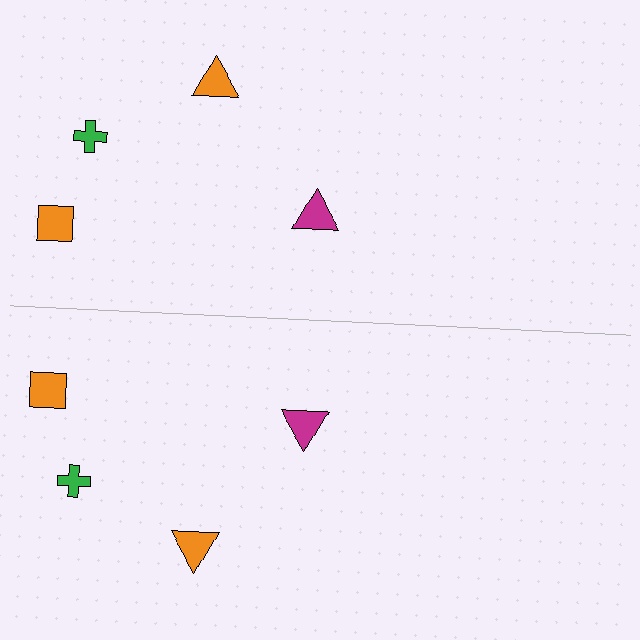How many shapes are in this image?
There are 8 shapes in this image.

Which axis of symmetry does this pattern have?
The pattern has a horizontal axis of symmetry running through the center of the image.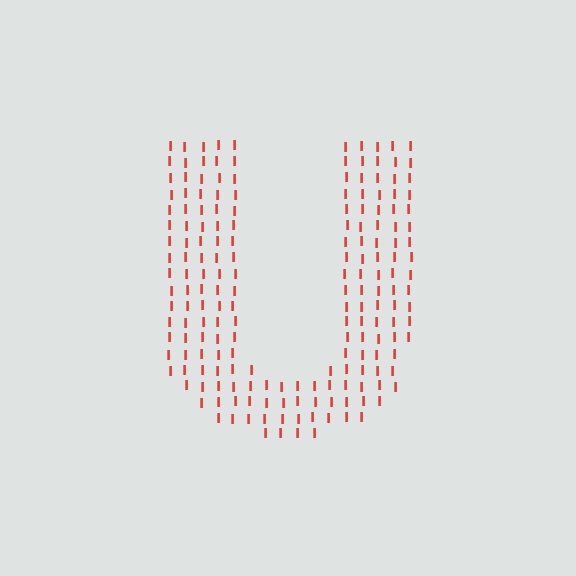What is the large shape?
The large shape is the letter U.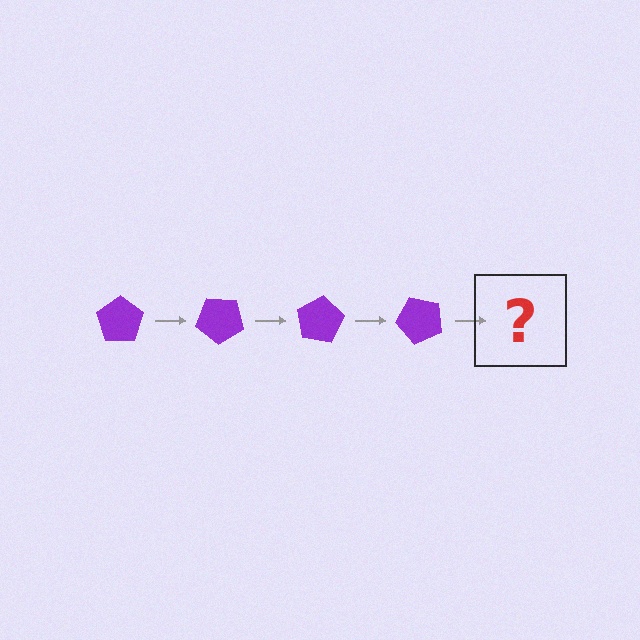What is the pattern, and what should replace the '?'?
The pattern is that the pentagon rotates 40 degrees each step. The '?' should be a purple pentagon rotated 160 degrees.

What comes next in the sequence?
The next element should be a purple pentagon rotated 160 degrees.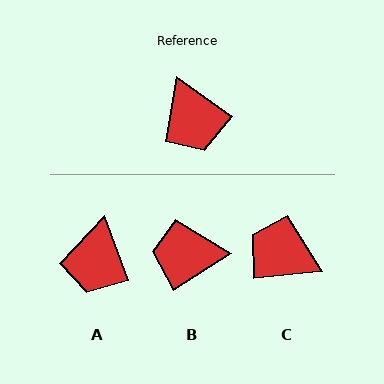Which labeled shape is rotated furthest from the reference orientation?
C, about 138 degrees away.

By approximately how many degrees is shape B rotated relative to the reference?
Approximately 112 degrees clockwise.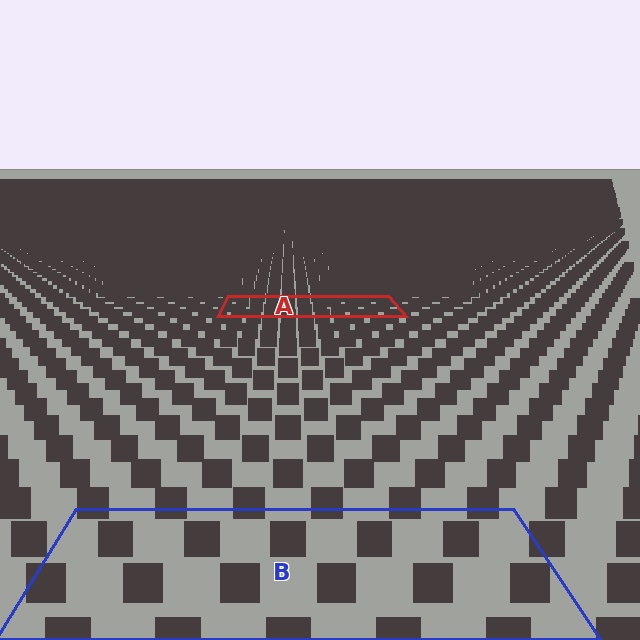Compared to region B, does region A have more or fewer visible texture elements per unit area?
Region A has more texture elements per unit area — they are packed more densely because it is farther away.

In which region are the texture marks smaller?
The texture marks are smaller in region A, because it is farther away.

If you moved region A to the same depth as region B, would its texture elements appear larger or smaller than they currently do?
They would appear larger. At a closer depth, the same texture elements are projected at a bigger on-screen size.